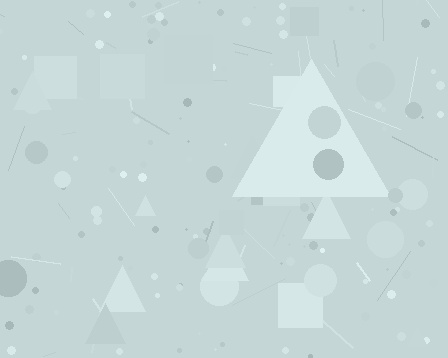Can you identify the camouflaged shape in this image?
The camouflaged shape is a triangle.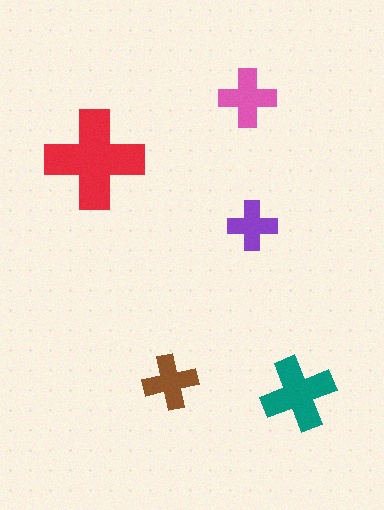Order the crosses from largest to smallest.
the red one, the teal one, the pink one, the brown one, the purple one.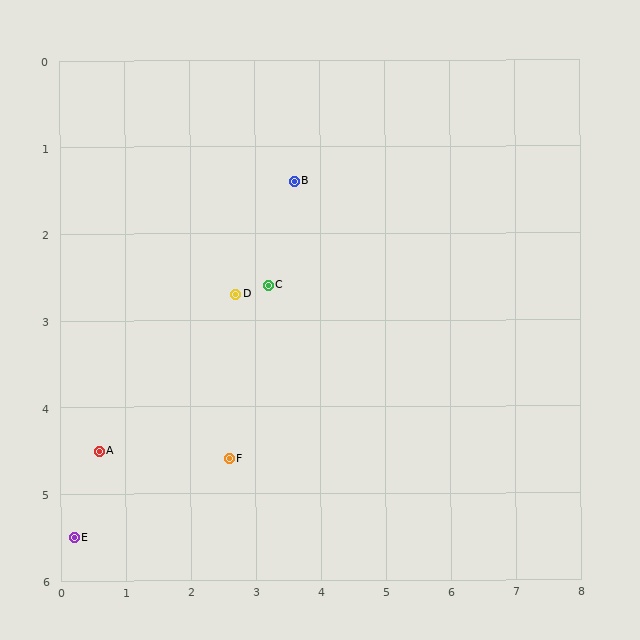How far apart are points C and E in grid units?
Points C and E are about 4.2 grid units apart.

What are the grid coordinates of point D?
Point D is at approximately (2.7, 2.7).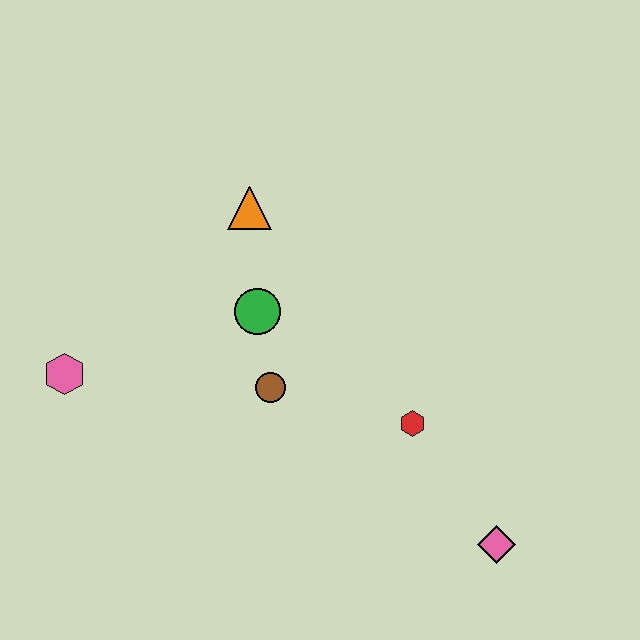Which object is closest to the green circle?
The brown circle is closest to the green circle.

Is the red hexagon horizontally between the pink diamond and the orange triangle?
Yes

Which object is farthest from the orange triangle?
The pink diamond is farthest from the orange triangle.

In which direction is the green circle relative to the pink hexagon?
The green circle is to the right of the pink hexagon.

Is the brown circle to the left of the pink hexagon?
No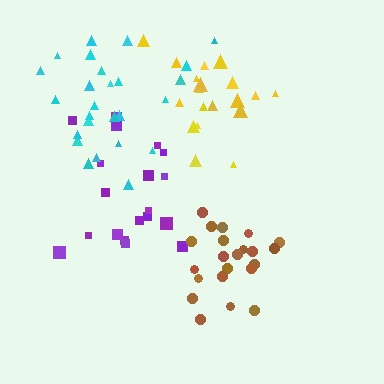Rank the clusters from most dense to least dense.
brown, cyan, yellow, purple.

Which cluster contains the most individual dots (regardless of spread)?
Cyan (26).